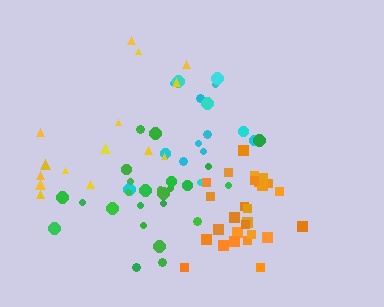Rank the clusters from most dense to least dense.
orange, green, cyan, yellow.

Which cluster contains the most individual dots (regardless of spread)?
Orange (27).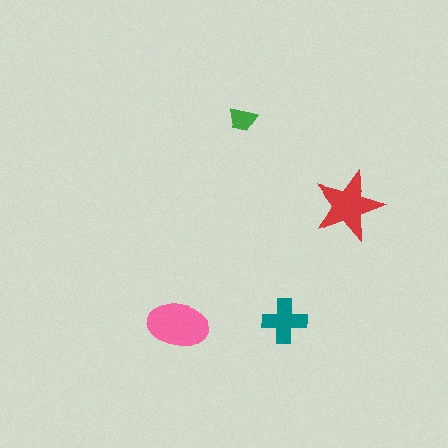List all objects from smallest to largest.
The green trapezoid, the teal cross, the red star, the pink ellipse.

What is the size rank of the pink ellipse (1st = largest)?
1st.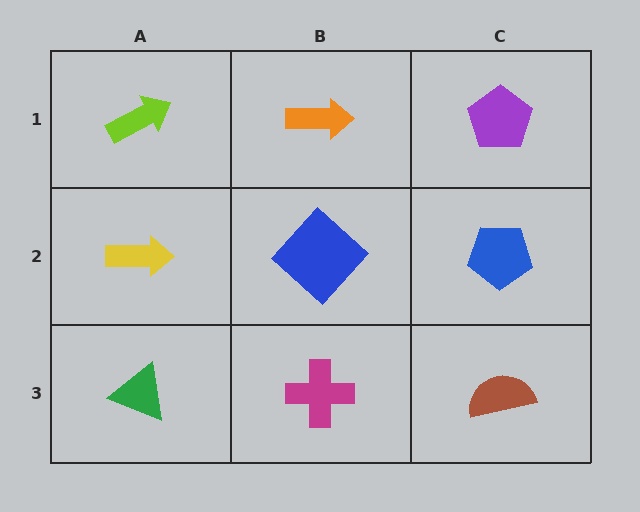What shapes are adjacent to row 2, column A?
A lime arrow (row 1, column A), a green triangle (row 3, column A), a blue diamond (row 2, column B).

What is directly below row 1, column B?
A blue diamond.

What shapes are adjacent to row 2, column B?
An orange arrow (row 1, column B), a magenta cross (row 3, column B), a yellow arrow (row 2, column A), a blue pentagon (row 2, column C).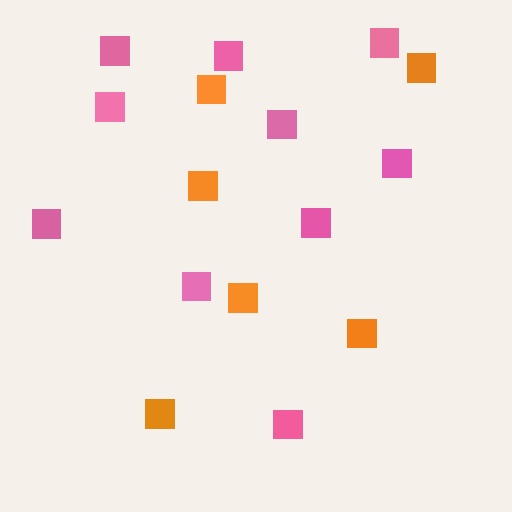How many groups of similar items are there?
There are 2 groups: one group of pink squares (10) and one group of orange squares (6).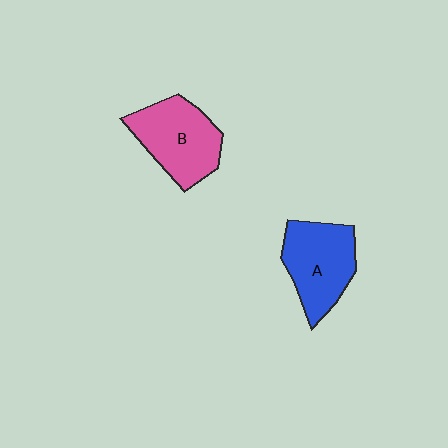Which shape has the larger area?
Shape B (pink).